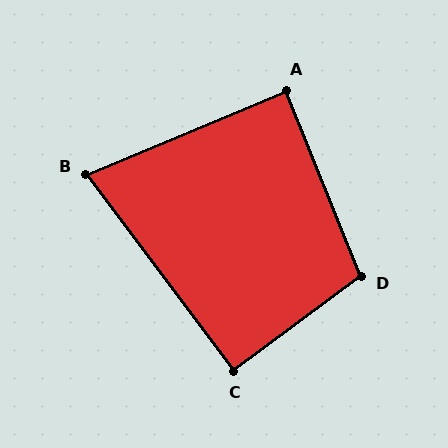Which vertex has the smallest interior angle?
B, at approximately 76 degrees.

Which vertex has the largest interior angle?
D, at approximately 104 degrees.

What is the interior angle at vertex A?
Approximately 89 degrees (approximately right).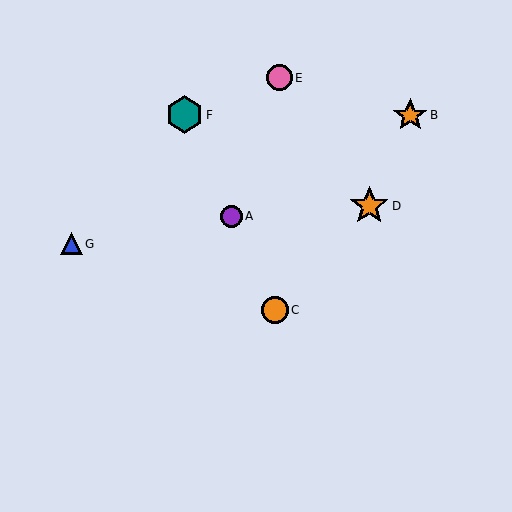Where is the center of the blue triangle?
The center of the blue triangle is at (71, 244).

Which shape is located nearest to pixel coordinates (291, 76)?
The pink circle (labeled E) at (279, 78) is nearest to that location.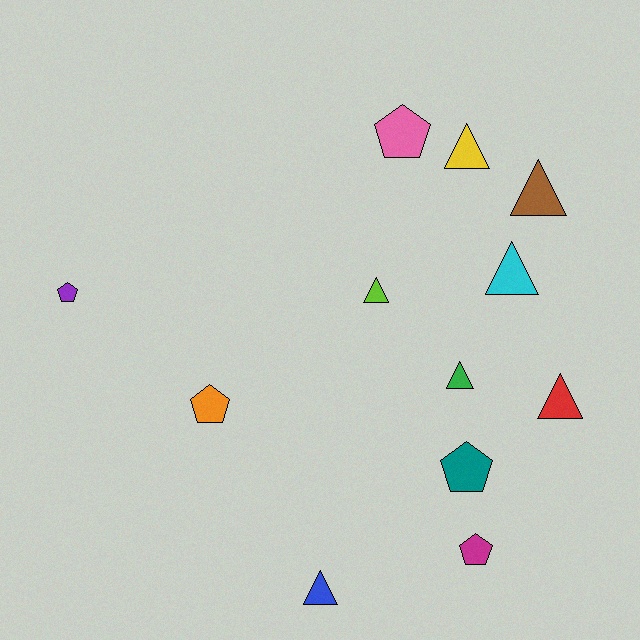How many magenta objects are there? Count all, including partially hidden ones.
There is 1 magenta object.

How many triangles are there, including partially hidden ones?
There are 7 triangles.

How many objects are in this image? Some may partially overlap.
There are 12 objects.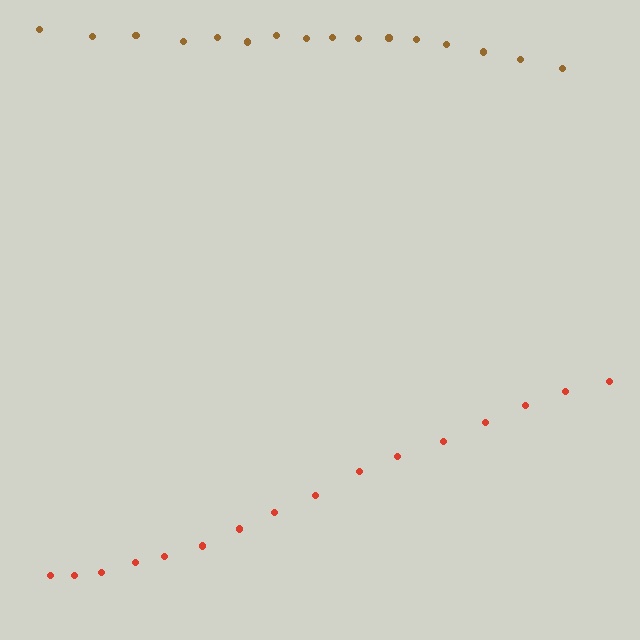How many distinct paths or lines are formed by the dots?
There are 2 distinct paths.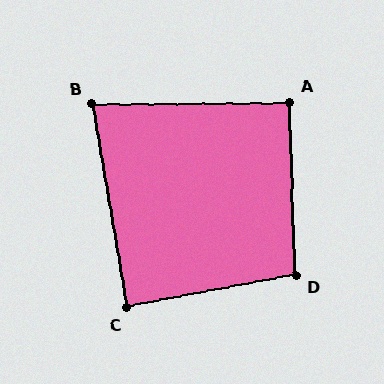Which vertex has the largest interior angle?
D, at approximately 99 degrees.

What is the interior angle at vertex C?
Approximately 89 degrees (approximately right).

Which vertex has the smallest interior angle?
B, at approximately 81 degrees.